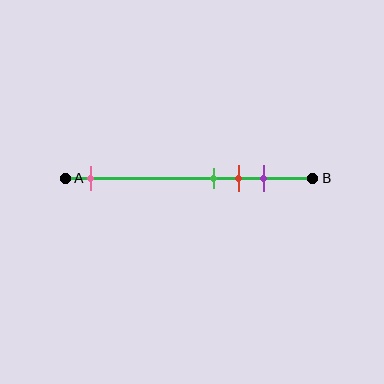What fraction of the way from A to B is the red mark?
The red mark is approximately 70% (0.7) of the way from A to B.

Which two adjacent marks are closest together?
The green and red marks are the closest adjacent pair.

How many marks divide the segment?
There are 4 marks dividing the segment.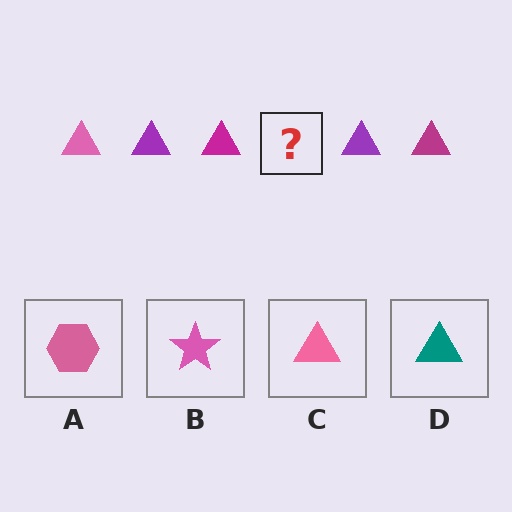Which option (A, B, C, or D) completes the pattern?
C.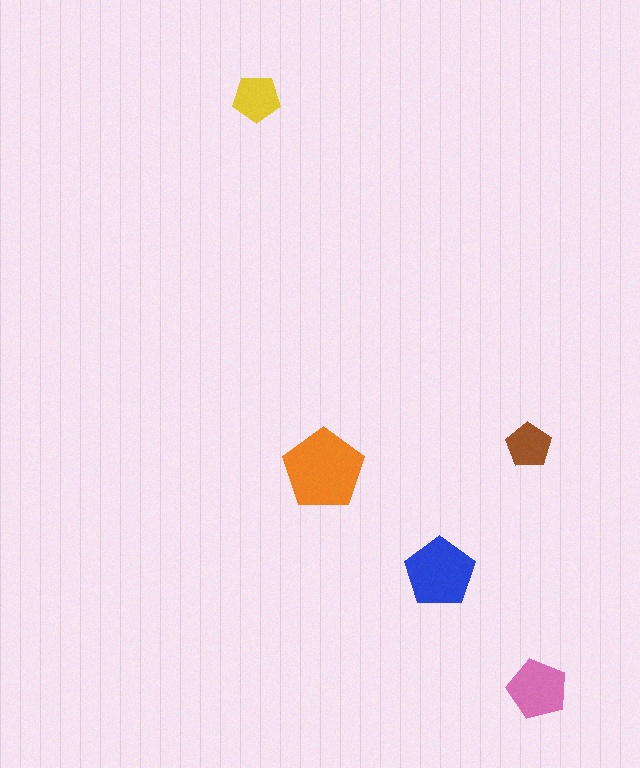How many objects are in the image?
There are 5 objects in the image.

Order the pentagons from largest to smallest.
the orange one, the blue one, the pink one, the yellow one, the brown one.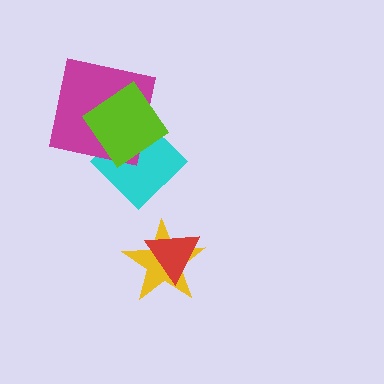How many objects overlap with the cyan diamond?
2 objects overlap with the cyan diamond.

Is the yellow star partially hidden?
Yes, it is partially covered by another shape.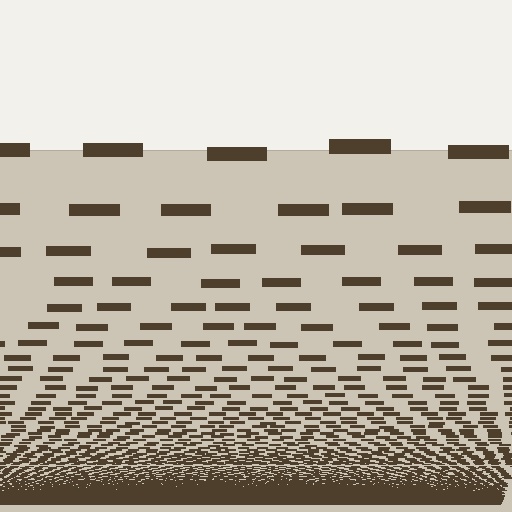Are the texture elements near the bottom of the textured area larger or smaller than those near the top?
Smaller. The gradient is inverted — elements near the bottom are smaller and denser.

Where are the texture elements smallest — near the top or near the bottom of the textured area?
Near the bottom.